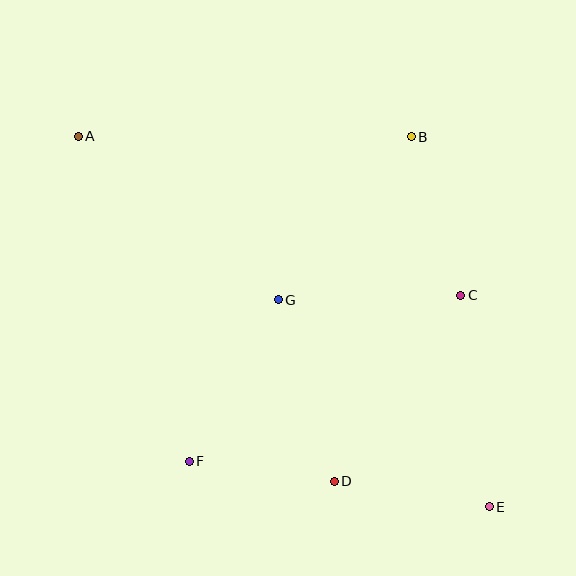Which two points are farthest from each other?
Points A and E are farthest from each other.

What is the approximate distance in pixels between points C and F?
The distance between C and F is approximately 318 pixels.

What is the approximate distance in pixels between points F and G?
The distance between F and G is approximately 184 pixels.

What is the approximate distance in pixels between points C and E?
The distance between C and E is approximately 213 pixels.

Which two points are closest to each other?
Points D and F are closest to each other.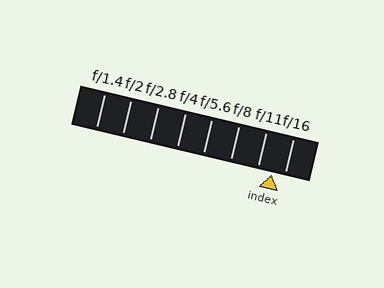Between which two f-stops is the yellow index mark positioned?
The index mark is between f/11 and f/16.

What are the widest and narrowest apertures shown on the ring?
The widest aperture shown is f/1.4 and the narrowest is f/16.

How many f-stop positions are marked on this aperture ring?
There are 8 f-stop positions marked.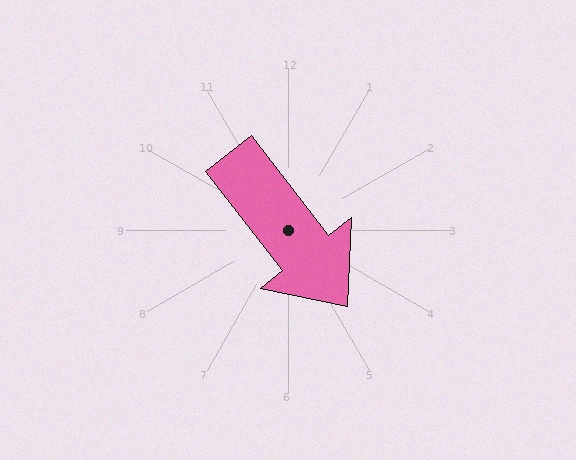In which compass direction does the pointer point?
Southeast.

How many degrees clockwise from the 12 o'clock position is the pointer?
Approximately 142 degrees.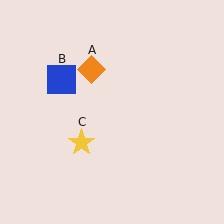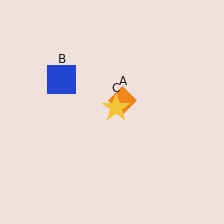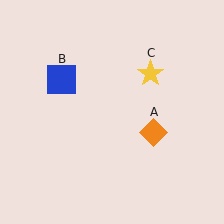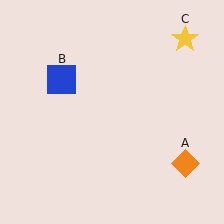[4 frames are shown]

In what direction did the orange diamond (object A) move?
The orange diamond (object A) moved down and to the right.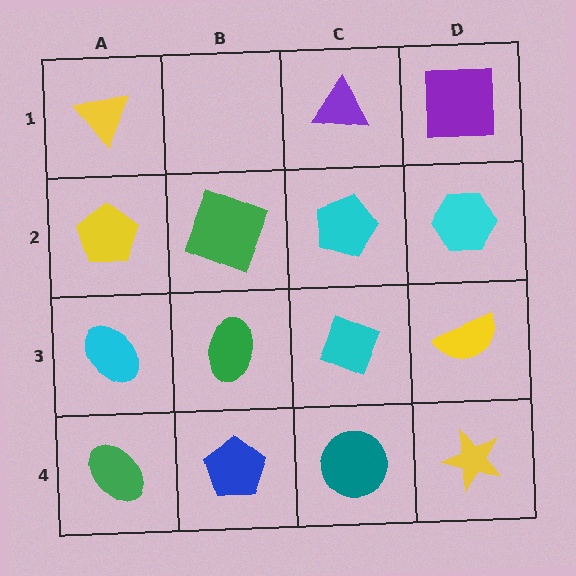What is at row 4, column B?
A blue pentagon.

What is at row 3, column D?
A yellow semicircle.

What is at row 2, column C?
A cyan pentagon.